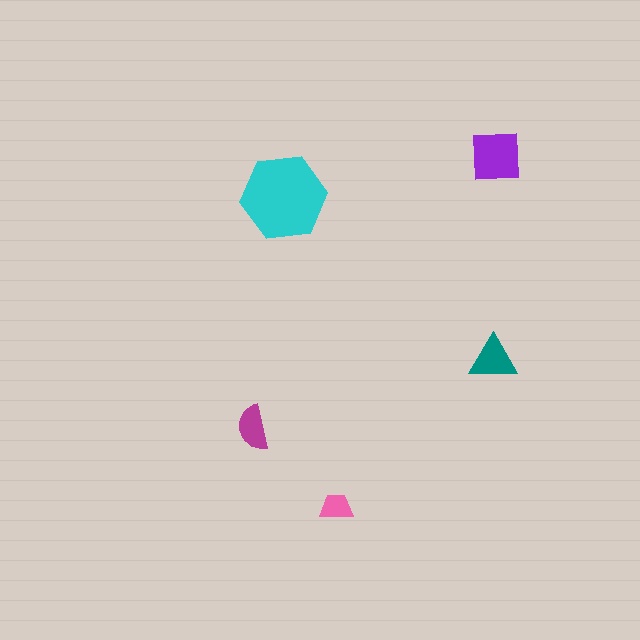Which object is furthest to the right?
The purple square is rightmost.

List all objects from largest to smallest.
The cyan hexagon, the purple square, the teal triangle, the magenta semicircle, the pink trapezoid.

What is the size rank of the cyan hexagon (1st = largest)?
1st.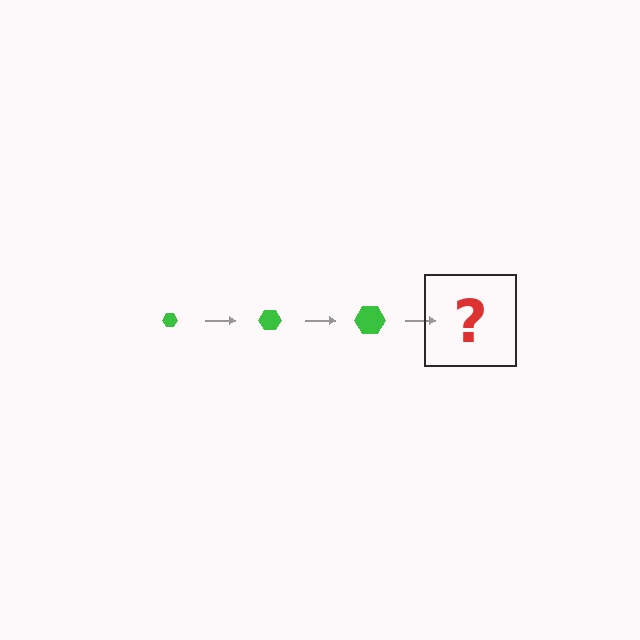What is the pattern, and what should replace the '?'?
The pattern is that the hexagon gets progressively larger each step. The '?' should be a green hexagon, larger than the previous one.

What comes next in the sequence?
The next element should be a green hexagon, larger than the previous one.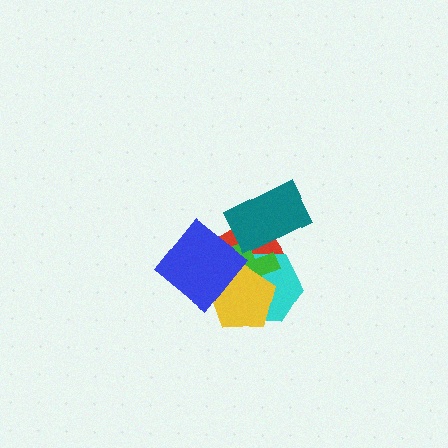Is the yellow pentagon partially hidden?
Yes, it is partially covered by another shape.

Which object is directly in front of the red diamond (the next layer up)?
The cyan hexagon is directly in front of the red diamond.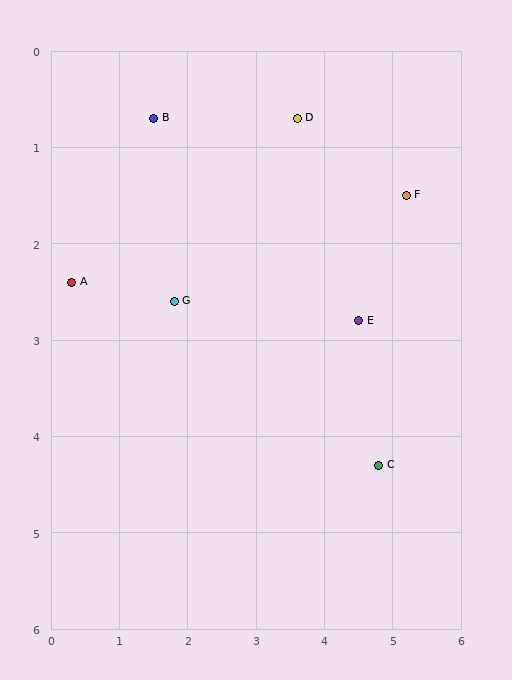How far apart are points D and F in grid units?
Points D and F are about 1.8 grid units apart.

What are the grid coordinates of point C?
Point C is at approximately (4.8, 4.3).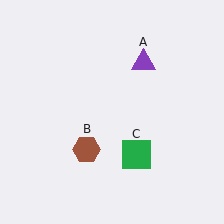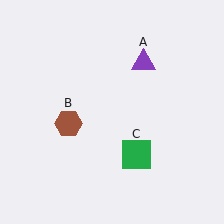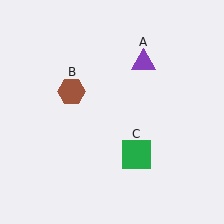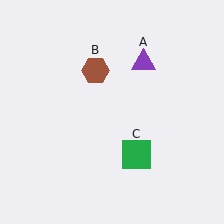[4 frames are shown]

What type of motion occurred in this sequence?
The brown hexagon (object B) rotated clockwise around the center of the scene.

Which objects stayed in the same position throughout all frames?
Purple triangle (object A) and green square (object C) remained stationary.